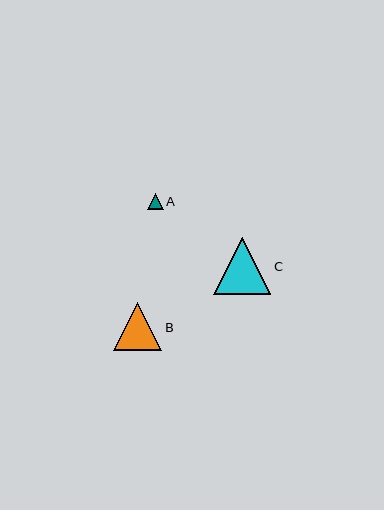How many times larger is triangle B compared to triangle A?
Triangle B is approximately 3.0 times the size of triangle A.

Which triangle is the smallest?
Triangle A is the smallest with a size of approximately 16 pixels.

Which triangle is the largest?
Triangle C is the largest with a size of approximately 57 pixels.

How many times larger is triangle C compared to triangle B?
Triangle C is approximately 1.2 times the size of triangle B.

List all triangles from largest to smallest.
From largest to smallest: C, B, A.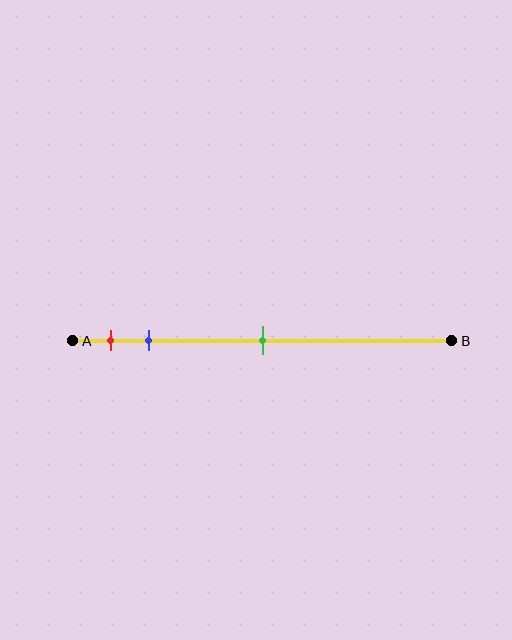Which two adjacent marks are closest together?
The red and blue marks are the closest adjacent pair.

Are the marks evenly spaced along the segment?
No, the marks are not evenly spaced.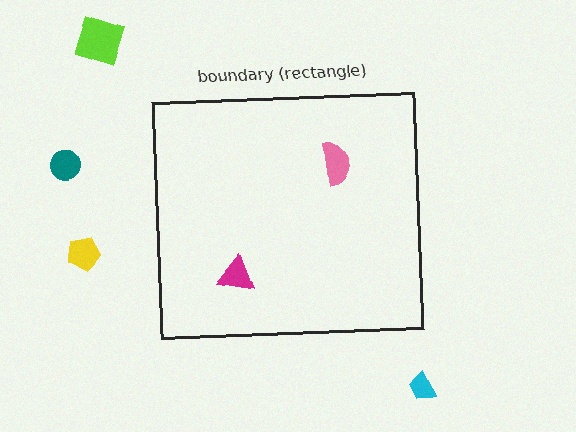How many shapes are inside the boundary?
2 inside, 4 outside.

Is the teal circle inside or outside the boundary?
Outside.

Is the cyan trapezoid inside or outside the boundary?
Outside.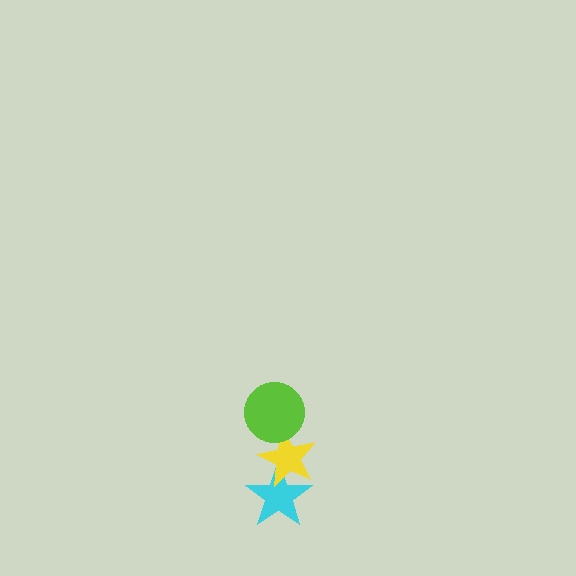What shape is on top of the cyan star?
The yellow star is on top of the cyan star.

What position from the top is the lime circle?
The lime circle is 1st from the top.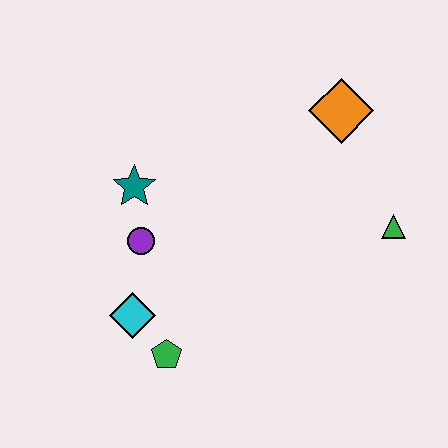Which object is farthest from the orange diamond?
The green pentagon is farthest from the orange diamond.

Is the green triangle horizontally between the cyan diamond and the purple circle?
No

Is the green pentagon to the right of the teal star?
Yes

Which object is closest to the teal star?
The purple circle is closest to the teal star.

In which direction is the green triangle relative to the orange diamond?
The green triangle is below the orange diamond.